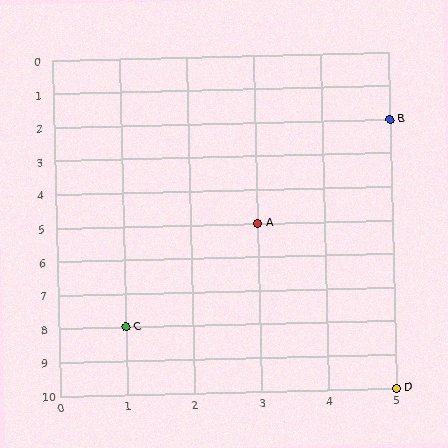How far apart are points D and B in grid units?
Points D and B are 8 rows apart.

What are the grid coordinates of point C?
Point C is at grid coordinates (1, 8).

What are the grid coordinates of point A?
Point A is at grid coordinates (3, 5).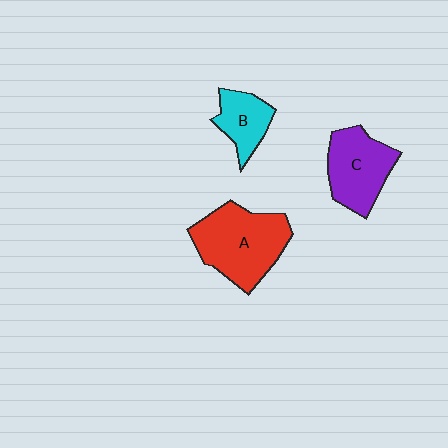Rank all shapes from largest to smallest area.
From largest to smallest: A (red), C (purple), B (cyan).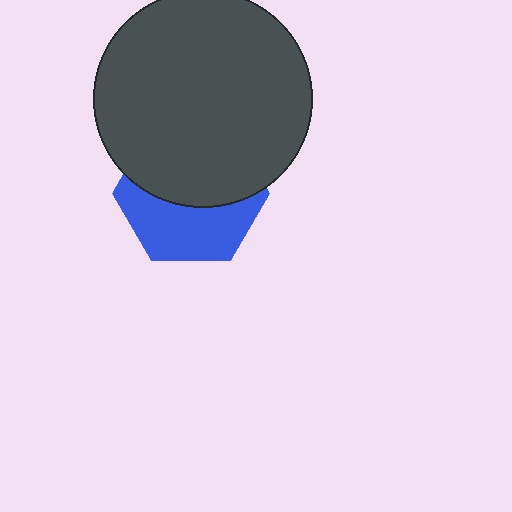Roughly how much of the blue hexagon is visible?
About half of it is visible (roughly 45%).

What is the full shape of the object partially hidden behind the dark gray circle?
The partially hidden object is a blue hexagon.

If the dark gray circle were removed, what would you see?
You would see the complete blue hexagon.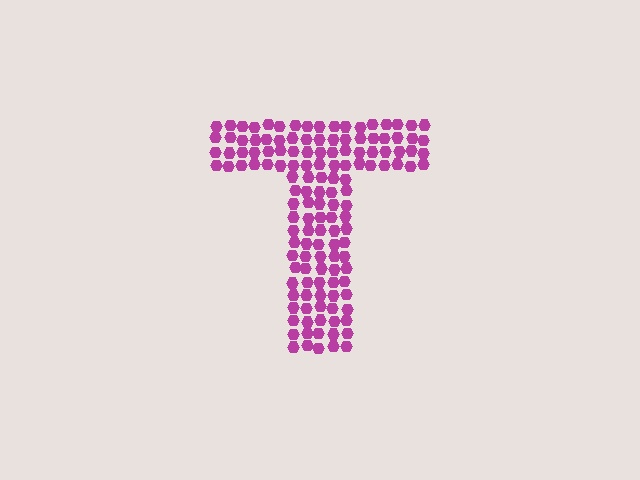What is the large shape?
The large shape is the letter T.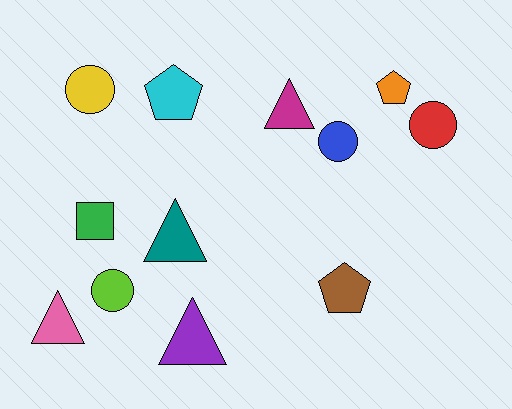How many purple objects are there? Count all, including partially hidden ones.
There is 1 purple object.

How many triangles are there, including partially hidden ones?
There are 4 triangles.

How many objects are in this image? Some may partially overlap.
There are 12 objects.